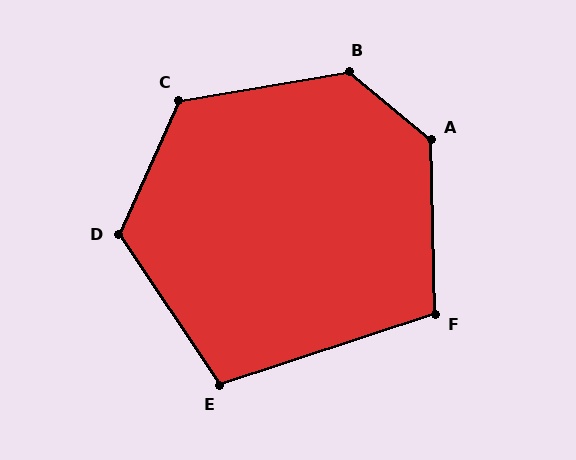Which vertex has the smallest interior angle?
E, at approximately 106 degrees.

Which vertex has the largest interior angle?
B, at approximately 131 degrees.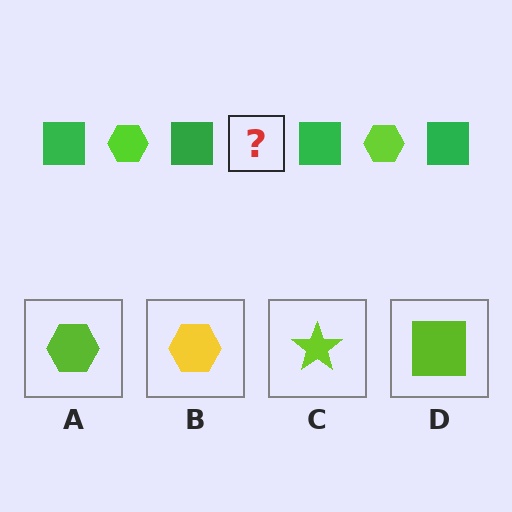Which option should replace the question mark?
Option A.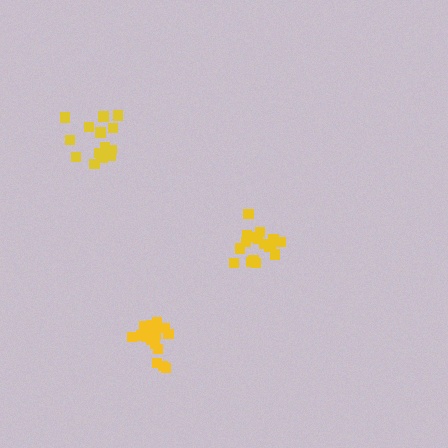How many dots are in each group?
Group 1: 16 dots, Group 2: 18 dots, Group 3: 17 dots (51 total).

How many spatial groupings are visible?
There are 3 spatial groupings.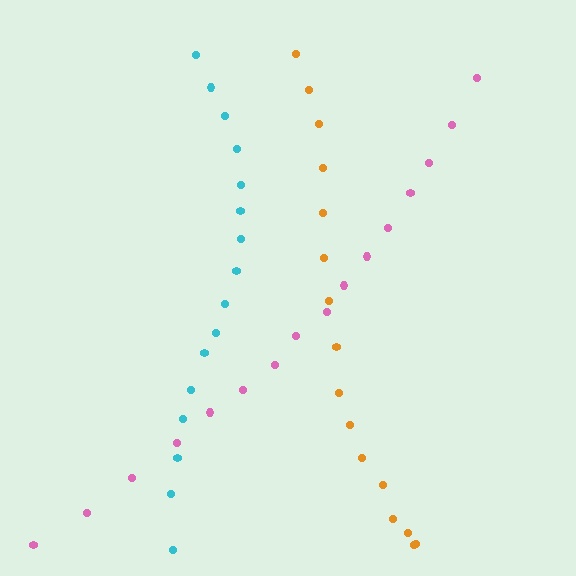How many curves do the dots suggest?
There are 3 distinct paths.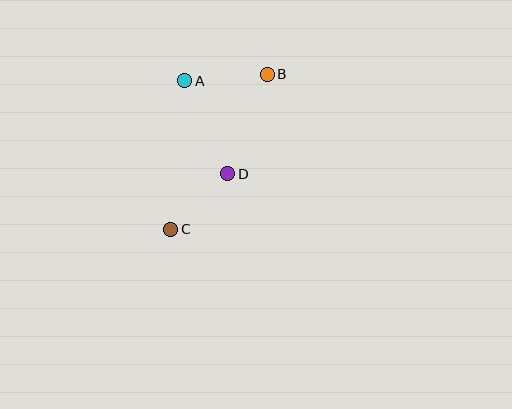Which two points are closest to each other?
Points C and D are closest to each other.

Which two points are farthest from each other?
Points B and C are farthest from each other.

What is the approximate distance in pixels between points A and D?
The distance between A and D is approximately 103 pixels.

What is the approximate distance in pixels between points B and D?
The distance between B and D is approximately 107 pixels.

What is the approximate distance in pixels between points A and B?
The distance between A and B is approximately 83 pixels.